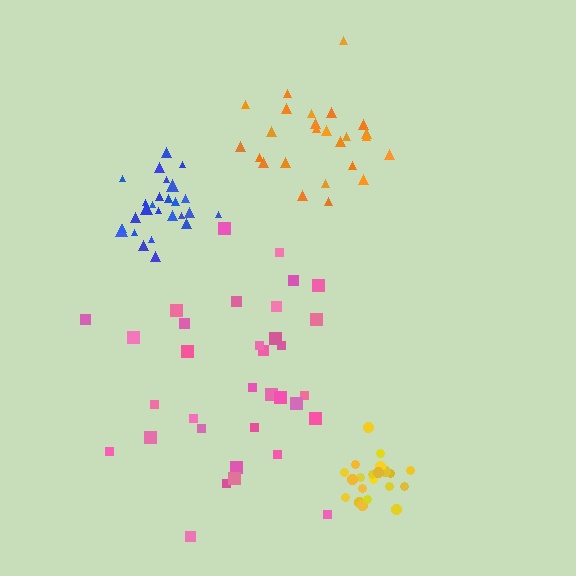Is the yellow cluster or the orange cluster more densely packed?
Yellow.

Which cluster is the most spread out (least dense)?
Pink.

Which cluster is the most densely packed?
Blue.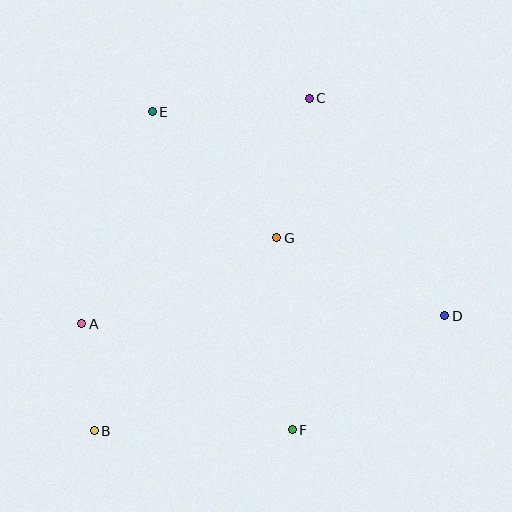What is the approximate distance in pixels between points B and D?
The distance between B and D is approximately 369 pixels.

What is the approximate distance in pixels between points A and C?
The distance between A and C is approximately 320 pixels.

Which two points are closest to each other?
Points A and B are closest to each other.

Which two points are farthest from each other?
Points B and C are farthest from each other.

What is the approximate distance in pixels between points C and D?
The distance between C and D is approximately 256 pixels.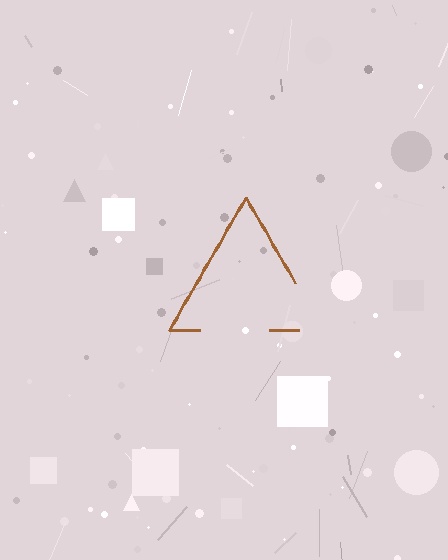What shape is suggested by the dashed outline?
The dashed outline suggests a triangle.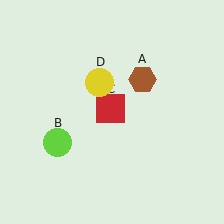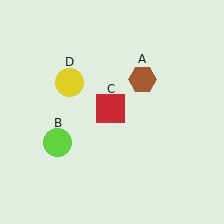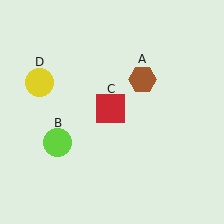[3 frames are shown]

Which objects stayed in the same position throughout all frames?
Brown hexagon (object A) and lime circle (object B) and red square (object C) remained stationary.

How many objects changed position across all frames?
1 object changed position: yellow circle (object D).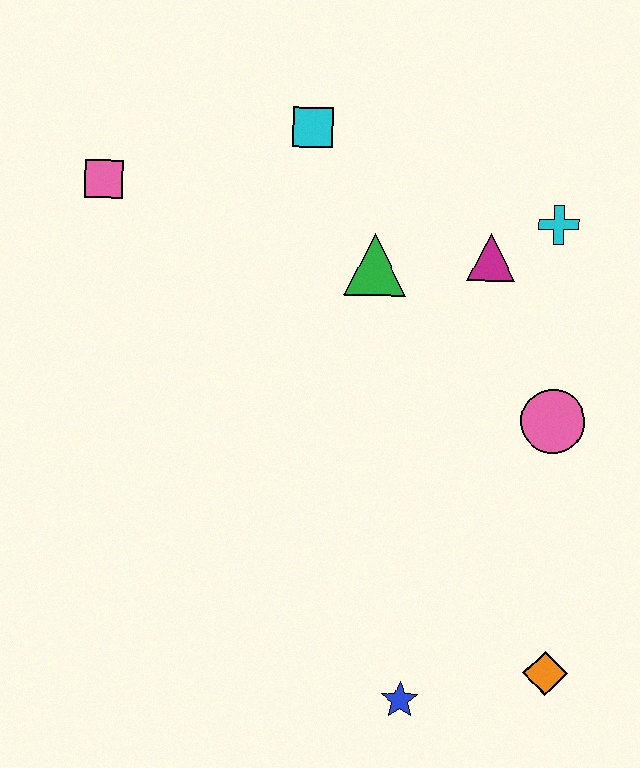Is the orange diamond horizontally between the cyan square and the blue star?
No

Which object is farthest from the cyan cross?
The blue star is farthest from the cyan cross.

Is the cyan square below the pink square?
No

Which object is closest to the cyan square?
The green triangle is closest to the cyan square.